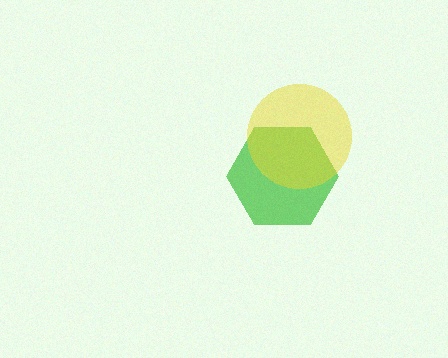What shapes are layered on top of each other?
The layered shapes are: a green hexagon, a yellow circle.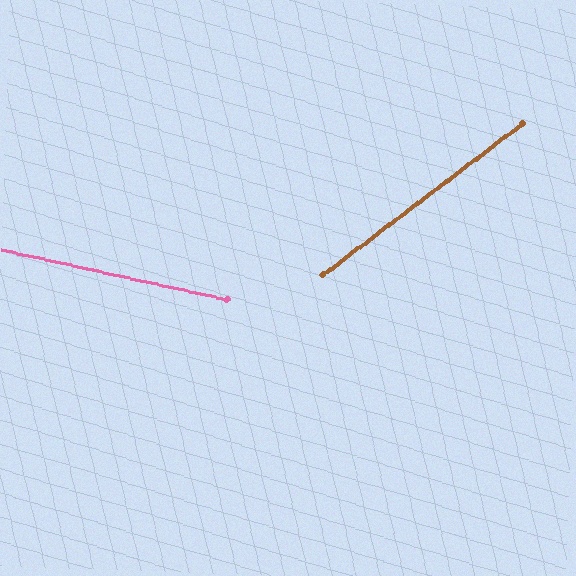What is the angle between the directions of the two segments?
Approximately 50 degrees.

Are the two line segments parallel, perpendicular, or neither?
Neither parallel nor perpendicular — they differ by about 50°.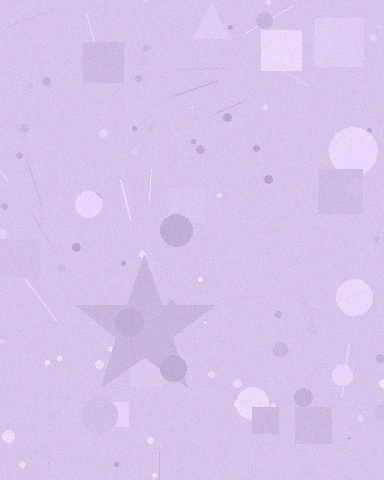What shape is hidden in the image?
A star is hidden in the image.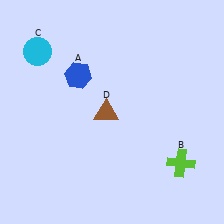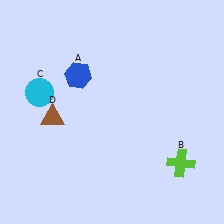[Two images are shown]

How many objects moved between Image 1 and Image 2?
2 objects moved between the two images.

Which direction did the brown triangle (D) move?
The brown triangle (D) moved left.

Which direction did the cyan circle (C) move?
The cyan circle (C) moved down.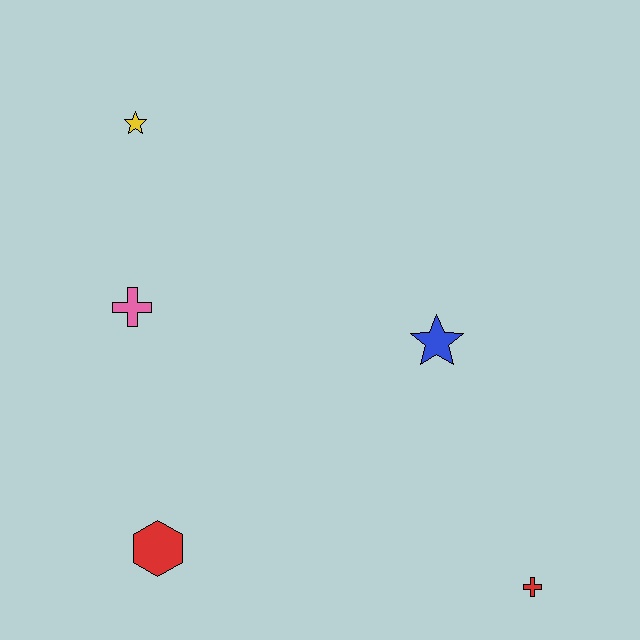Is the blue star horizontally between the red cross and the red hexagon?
Yes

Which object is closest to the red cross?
The blue star is closest to the red cross.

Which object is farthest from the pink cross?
The red cross is farthest from the pink cross.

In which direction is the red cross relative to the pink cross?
The red cross is to the right of the pink cross.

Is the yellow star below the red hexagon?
No